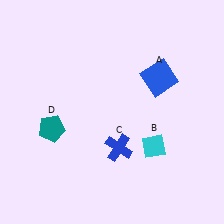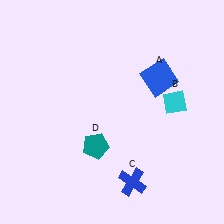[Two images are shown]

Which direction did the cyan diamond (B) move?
The cyan diamond (B) moved up.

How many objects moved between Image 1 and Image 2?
3 objects moved between the two images.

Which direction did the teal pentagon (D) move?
The teal pentagon (D) moved right.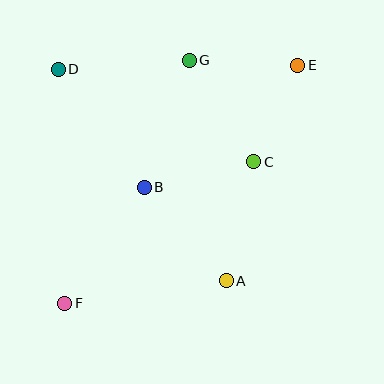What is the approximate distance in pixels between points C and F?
The distance between C and F is approximately 236 pixels.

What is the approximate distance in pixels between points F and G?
The distance between F and G is approximately 273 pixels.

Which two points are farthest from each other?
Points E and F are farthest from each other.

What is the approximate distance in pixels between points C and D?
The distance between C and D is approximately 216 pixels.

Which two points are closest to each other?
Points C and E are closest to each other.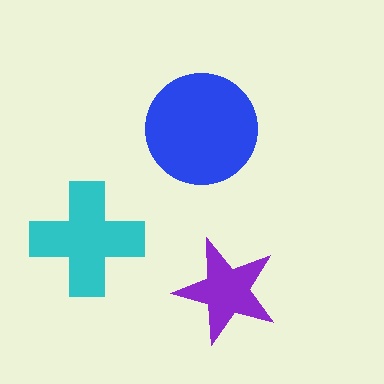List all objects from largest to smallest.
The blue circle, the cyan cross, the purple star.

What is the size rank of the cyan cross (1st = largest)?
2nd.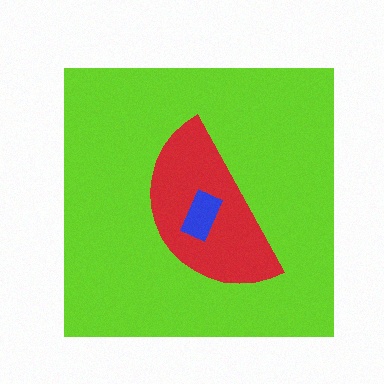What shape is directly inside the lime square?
The red semicircle.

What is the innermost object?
The blue rectangle.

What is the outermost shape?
The lime square.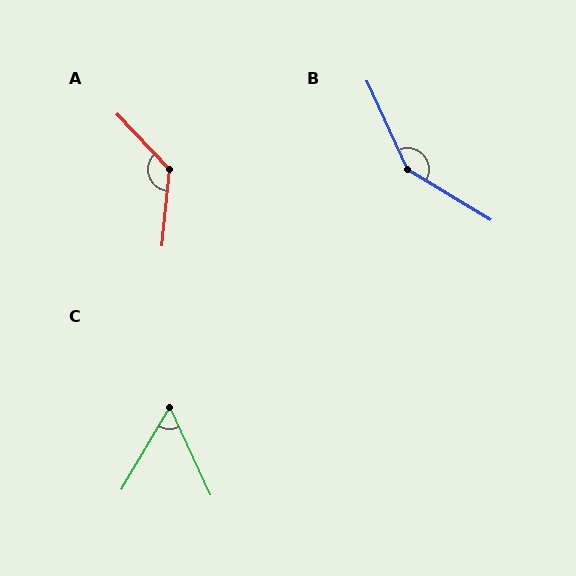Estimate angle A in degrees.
Approximately 131 degrees.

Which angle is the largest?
B, at approximately 146 degrees.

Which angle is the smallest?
C, at approximately 56 degrees.